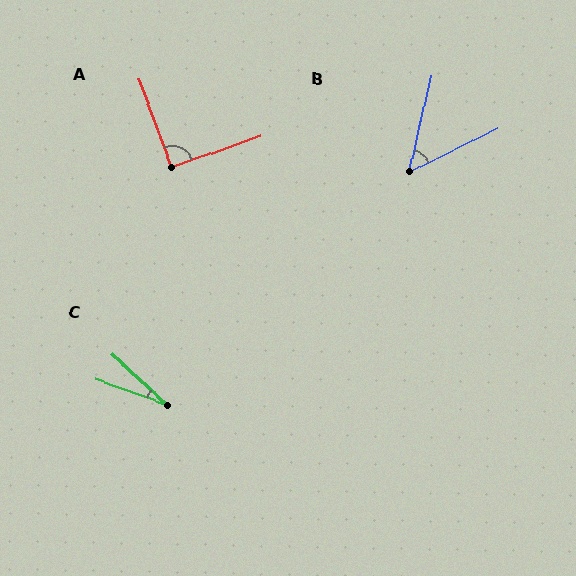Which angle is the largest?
A, at approximately 92 degrees.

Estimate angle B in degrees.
Approximately 51 degrees.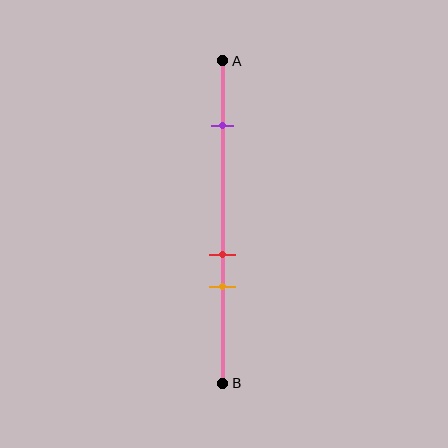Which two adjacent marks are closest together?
The red and orange marks are the closest adjacent pair.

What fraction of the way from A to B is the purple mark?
The purple mark is approximately 20% (0.2) of the way from A to B.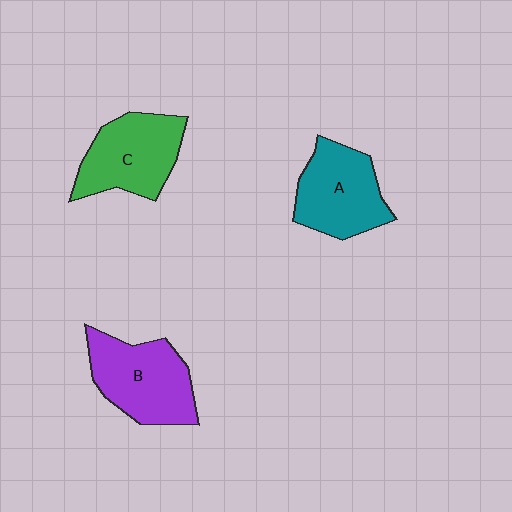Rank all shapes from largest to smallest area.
From largest to smallest: B (purple), C (green), A (teal).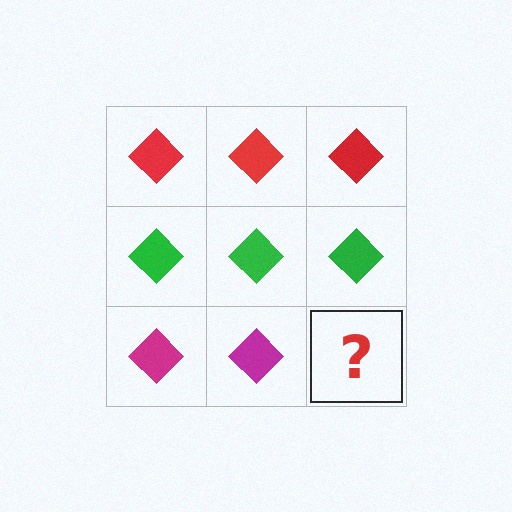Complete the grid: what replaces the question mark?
The question mark should be replaced with a magenta diamond.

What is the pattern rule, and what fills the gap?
The rule is that each row has a consistent color. The gap should be filled with a magenta diamond.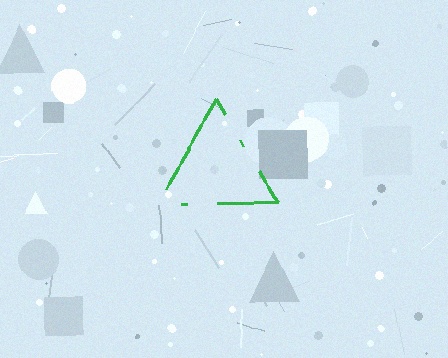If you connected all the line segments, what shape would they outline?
They would outline a triangle.